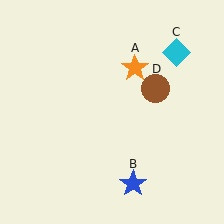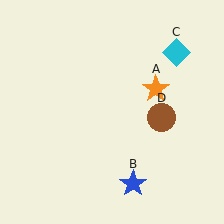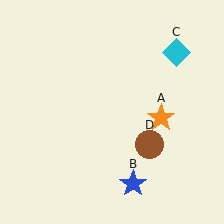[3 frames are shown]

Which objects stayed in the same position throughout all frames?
Blue star (object B) and cyan diamond (object C) remained stationary.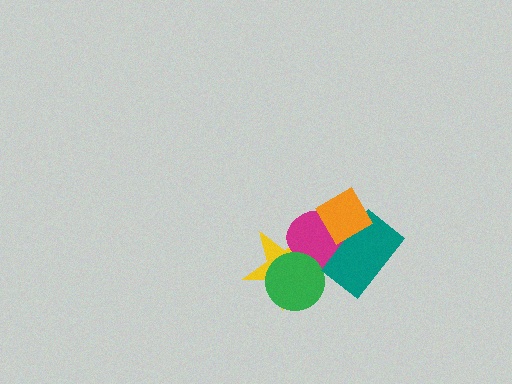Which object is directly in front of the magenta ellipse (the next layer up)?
The green circle is directly in front of the magenta ellipse.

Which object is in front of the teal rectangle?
The orange diamond is in front of the teal rectangle.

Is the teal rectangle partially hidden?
Yes, it is partially covered by another shape.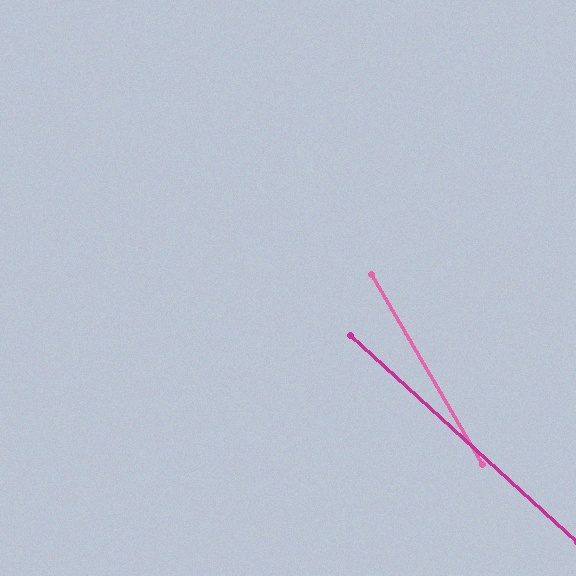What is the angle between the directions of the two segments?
Approximately 17 degrees.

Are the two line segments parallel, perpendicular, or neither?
Neither parallel nor perpendicular — they differ by about 17°.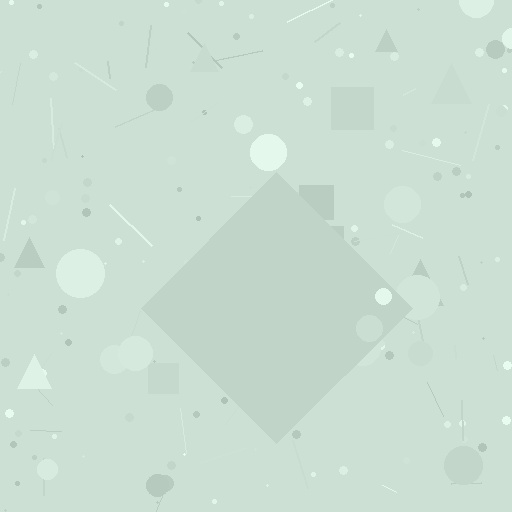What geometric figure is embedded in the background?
A diamond is embedded in the background.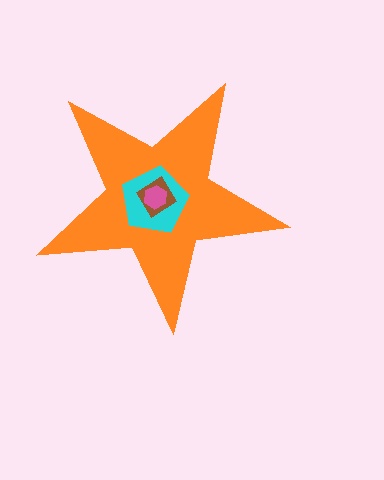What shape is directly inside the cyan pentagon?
The brown diamond.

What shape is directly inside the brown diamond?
The pink hexagon.